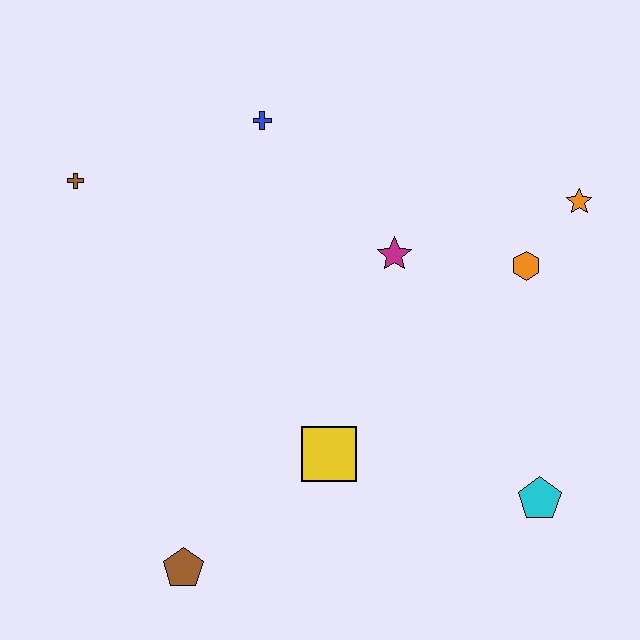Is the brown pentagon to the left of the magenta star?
Yes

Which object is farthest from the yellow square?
The brown cross is farthest from the yellow square.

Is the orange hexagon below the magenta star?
Yes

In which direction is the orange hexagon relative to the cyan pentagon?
The orange hexagon is above the cyan pentagon.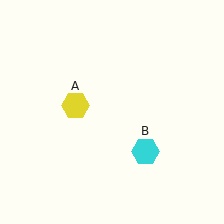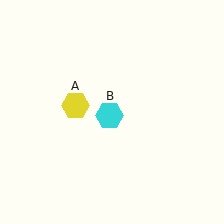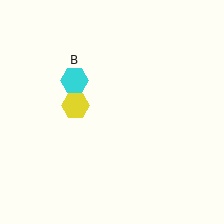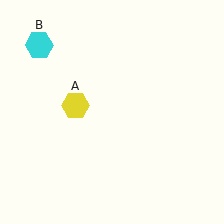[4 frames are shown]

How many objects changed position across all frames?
1 object changed position: cyan hexagon (object B).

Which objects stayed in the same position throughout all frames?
Yellow hexagon (object A) remained stationary.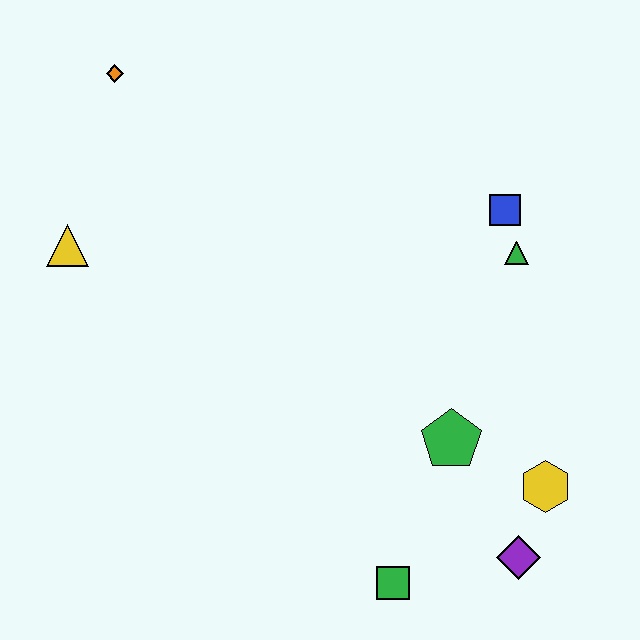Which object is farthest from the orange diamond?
The purple diamond is farthest from the orange diamond.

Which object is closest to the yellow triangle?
The orange diamond is closest to the yellow triangle.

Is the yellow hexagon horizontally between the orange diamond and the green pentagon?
No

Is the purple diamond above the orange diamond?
No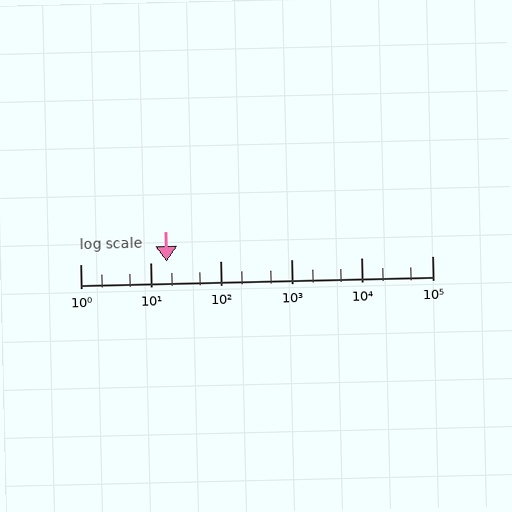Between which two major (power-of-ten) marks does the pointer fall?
The pointer is between 10 and 100.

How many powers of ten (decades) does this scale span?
The scale spans 5 decades, from 1 to 100000.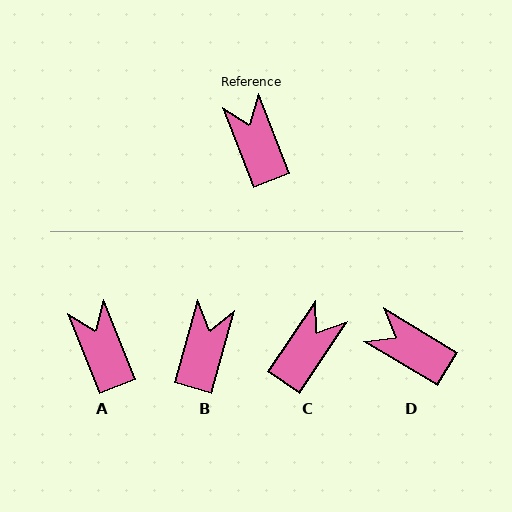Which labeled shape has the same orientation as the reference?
A.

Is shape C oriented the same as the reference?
No, it is off by about 55 degrees.